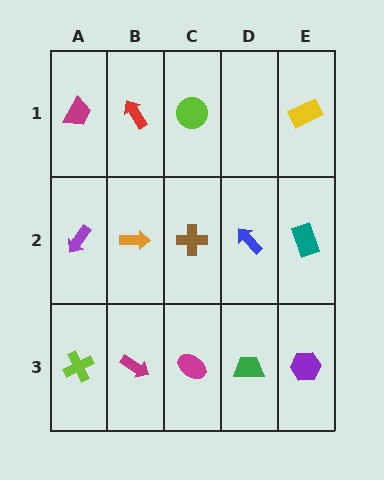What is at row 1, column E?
A yellow rectangle.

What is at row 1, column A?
A magenta trapezoid.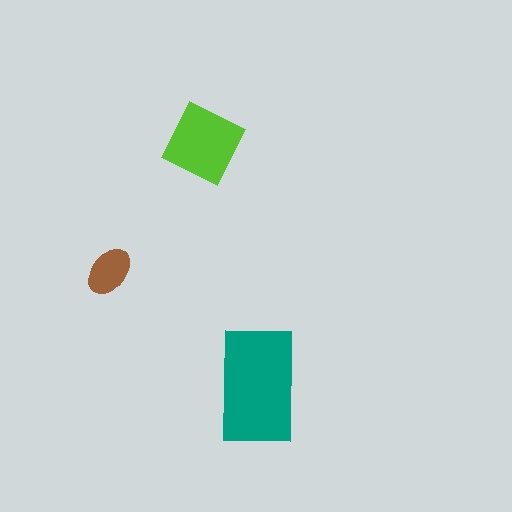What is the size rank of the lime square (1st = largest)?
2nd.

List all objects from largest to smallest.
The teal rectangle, the lime square, the brown ellipse.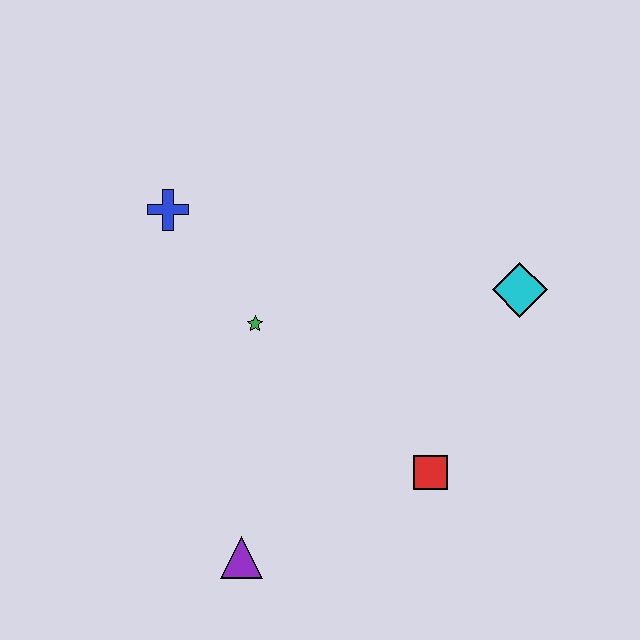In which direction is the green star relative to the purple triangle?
The green star is above the purple triangle.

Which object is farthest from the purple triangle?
The cyan diamond is farthest from the purple triangle.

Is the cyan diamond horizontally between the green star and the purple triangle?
No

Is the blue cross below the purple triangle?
No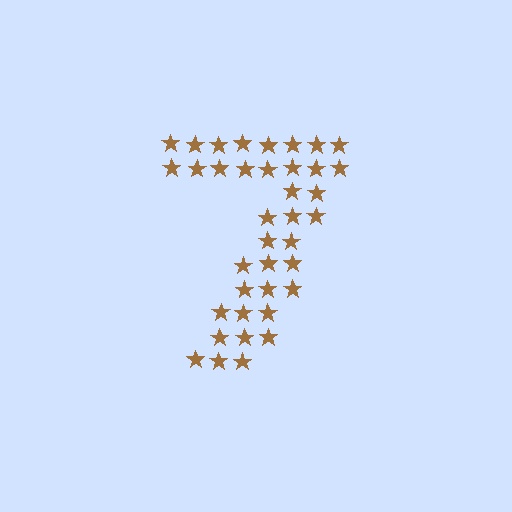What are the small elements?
The small elements are stars.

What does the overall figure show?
The overall figure shows the digit 7.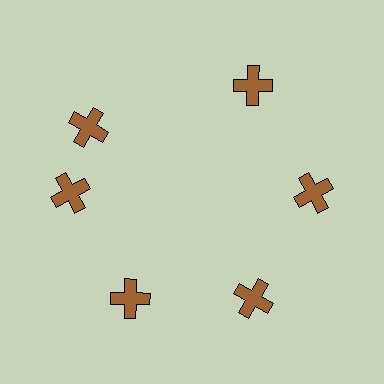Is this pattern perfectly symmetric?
No. The 6 brown crosses are arranged in a ring, but one element near the 11 o'clock position is rotated out of alignment along the ring, breaking the 6-fold rotational symmetry.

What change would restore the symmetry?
The symmetry would be restored by rotating it back into even spacing with its neighbors so that all 6 crosses sit at equal angles and equal distance from the center.